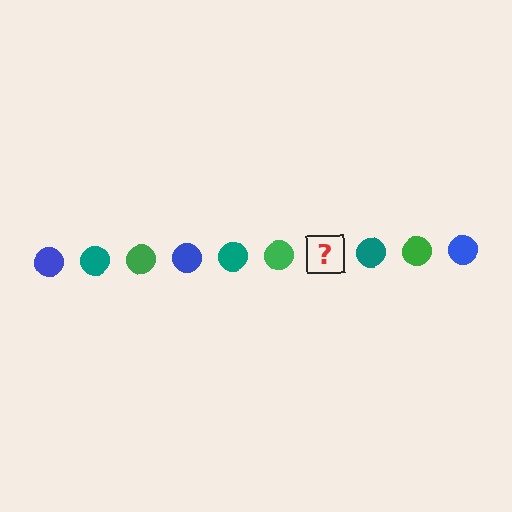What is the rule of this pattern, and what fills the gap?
The rule is that the pattern cycles through blue, teal, green circles. The gap should be filled with a blue circle.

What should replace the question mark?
The question mark should be replaced with a blue circle.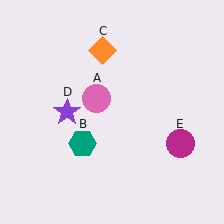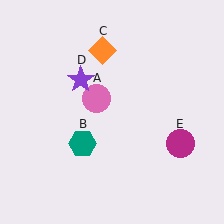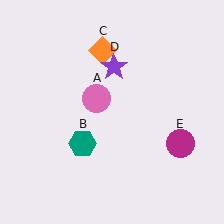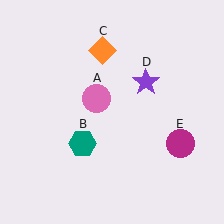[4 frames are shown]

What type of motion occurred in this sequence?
The purple star (object D) rotated clockwise around the center of the scene.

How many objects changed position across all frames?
1 object changed position: purple star (object D).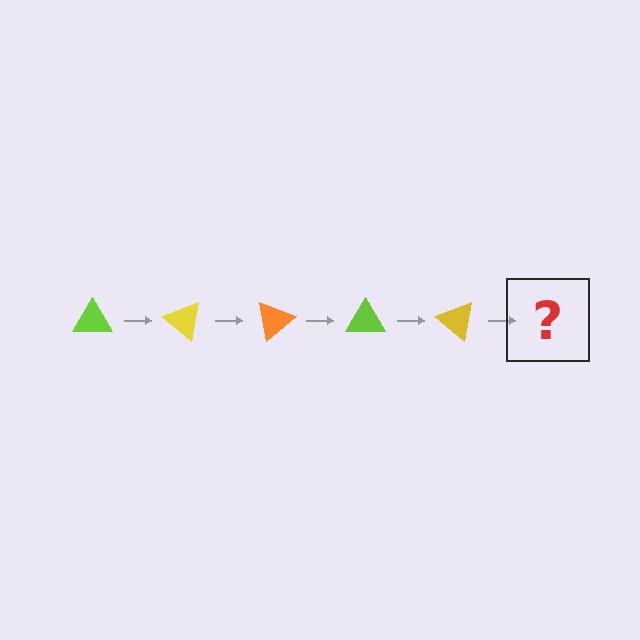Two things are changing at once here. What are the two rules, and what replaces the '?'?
The two rules are that it rotates 40 degrees each step and the color cycles through lime, yellow, and orange. The '?' should be an orange triangle, rotated 200 degrees from the start.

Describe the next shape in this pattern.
It should be an orange triangle, rotated 200 degrees from the start.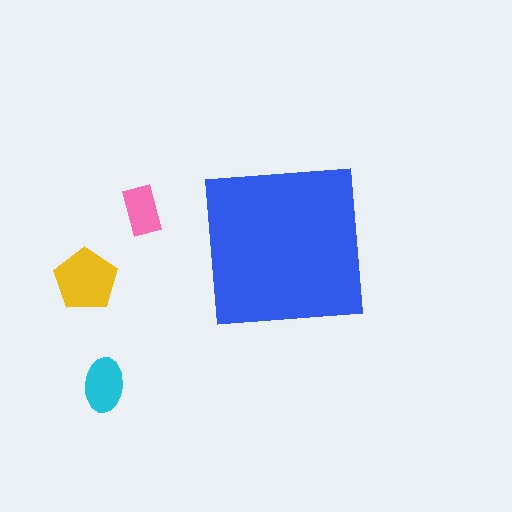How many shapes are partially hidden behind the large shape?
0 shapes are partially hidden.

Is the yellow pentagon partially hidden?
No, the yellow pentagon is fully visible.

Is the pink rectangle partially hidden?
No, the pink rectangle is fully visible.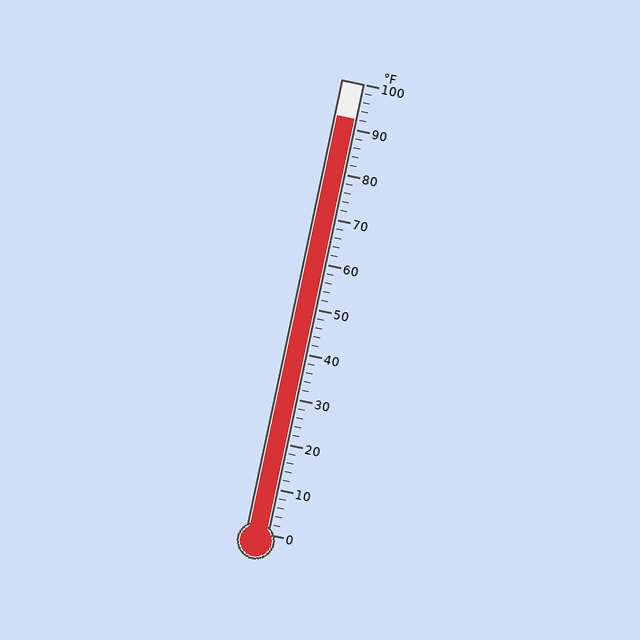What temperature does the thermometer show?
The thermometer shows approximately 92°F.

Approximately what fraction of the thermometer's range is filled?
The thermometer is filled to approximately 90% of its range.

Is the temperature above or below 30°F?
The temperature is above 30°F.